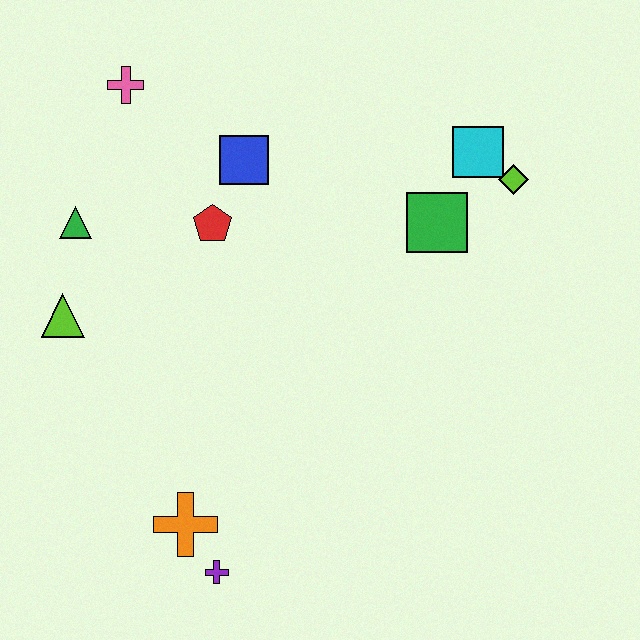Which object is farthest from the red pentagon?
The purple cross is farthest from the red pentagon.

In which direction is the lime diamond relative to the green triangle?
The lime diamond is to the right of the green triangle.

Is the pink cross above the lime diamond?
Yes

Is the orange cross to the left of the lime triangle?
No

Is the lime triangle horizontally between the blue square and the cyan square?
No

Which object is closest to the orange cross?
The purple cross is closest to the orange cross.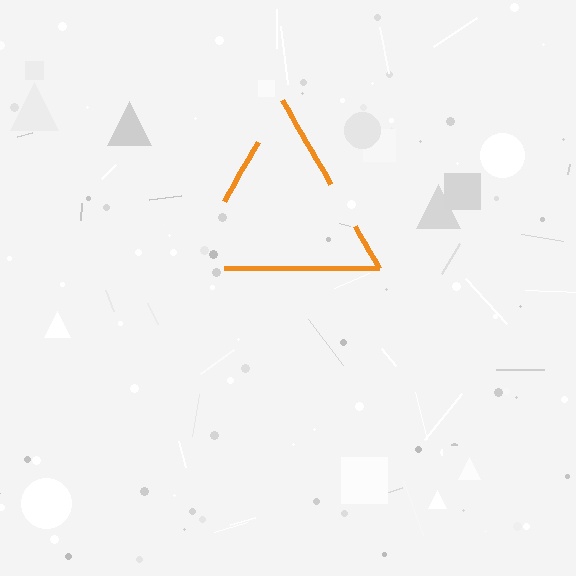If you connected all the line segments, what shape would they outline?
They would outline a triangle.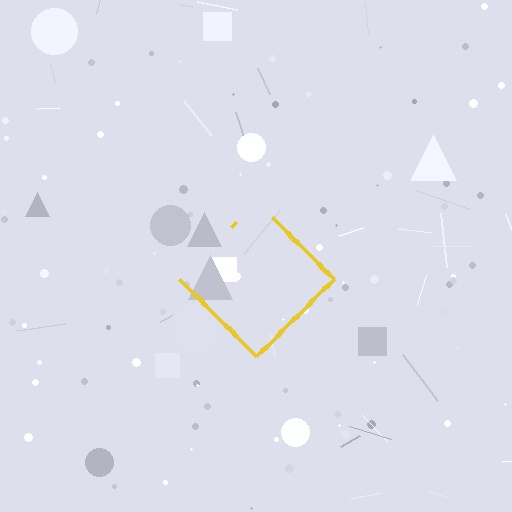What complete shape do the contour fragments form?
The contour fragments form a diamond.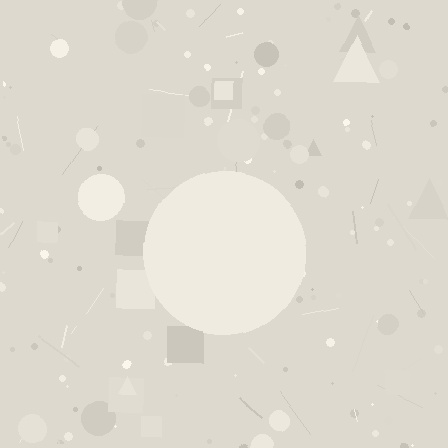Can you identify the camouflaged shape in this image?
The camouflaged shape is a circle.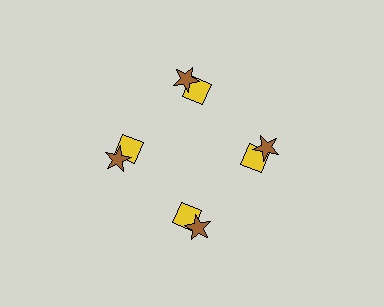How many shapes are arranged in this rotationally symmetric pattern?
There are 8 shapes, arranged in 4 groups of 2.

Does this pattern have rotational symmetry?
Yes, this pattern has 4-fold rotational symmetry. It looks the same after rotating 90 degrees around the center.